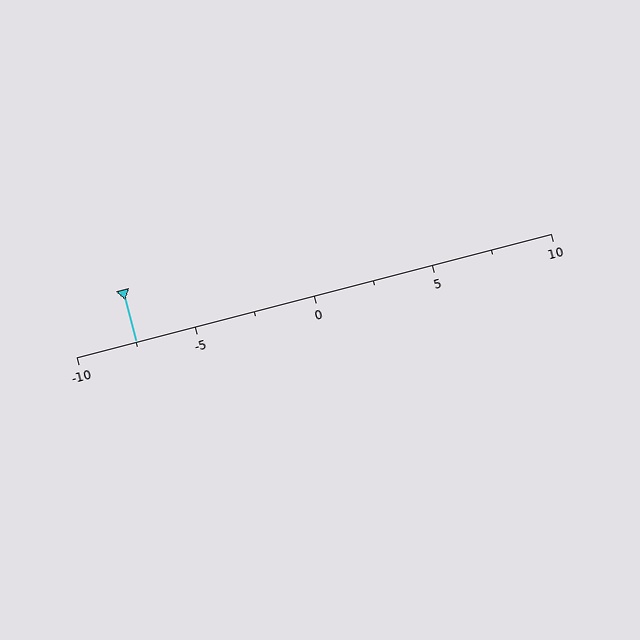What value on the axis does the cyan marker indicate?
The marker indicates approximately -7.5.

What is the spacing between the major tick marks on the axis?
The major ticks are spaced 5 apart.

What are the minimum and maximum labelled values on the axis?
The axis runs from -10 to 10.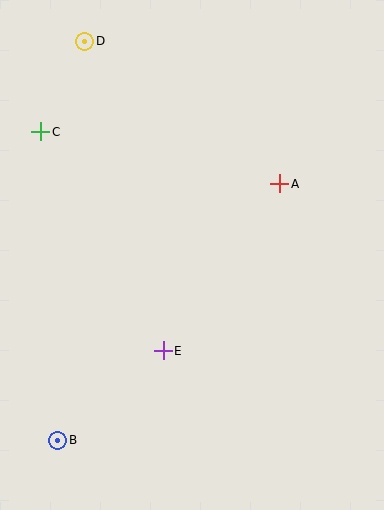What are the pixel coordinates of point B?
Point B is at (58, 440).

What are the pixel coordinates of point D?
Point D is at (85, 41).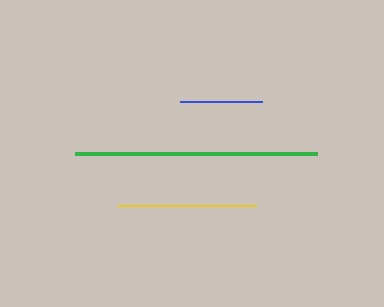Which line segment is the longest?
The green line is the longest at approximately 242 pixels.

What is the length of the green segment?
The green segment is approximately 242 pixels long.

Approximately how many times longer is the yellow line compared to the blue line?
The yellow line is approximately 1.7 times the length of the blue line.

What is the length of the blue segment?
The blue segment is approximately 82 pixels long.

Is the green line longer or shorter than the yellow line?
The green line is longer than the yellow line.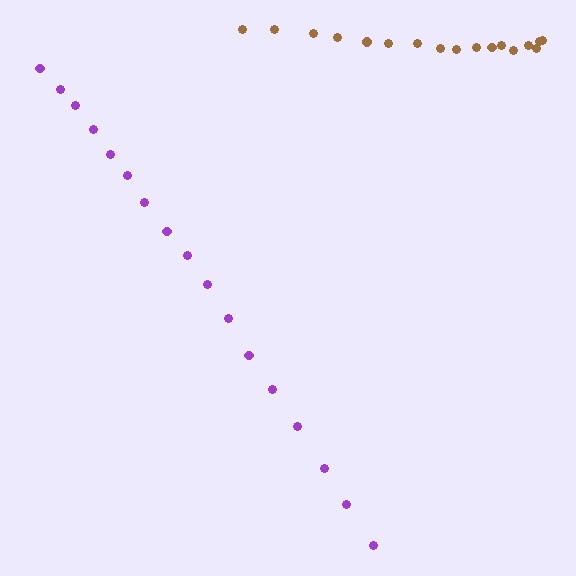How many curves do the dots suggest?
There are 2 distinct paths.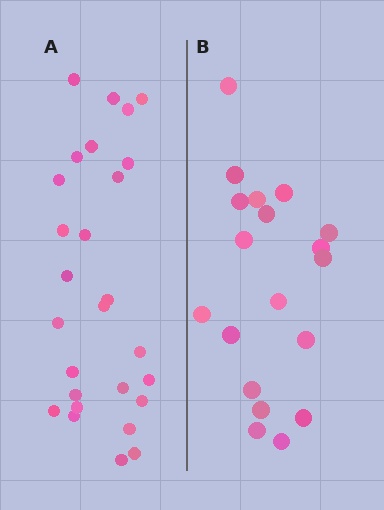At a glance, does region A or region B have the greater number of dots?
Region A (the left region) has more dots.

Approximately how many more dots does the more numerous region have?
Region A has roughly 8 or so more dots than region B.